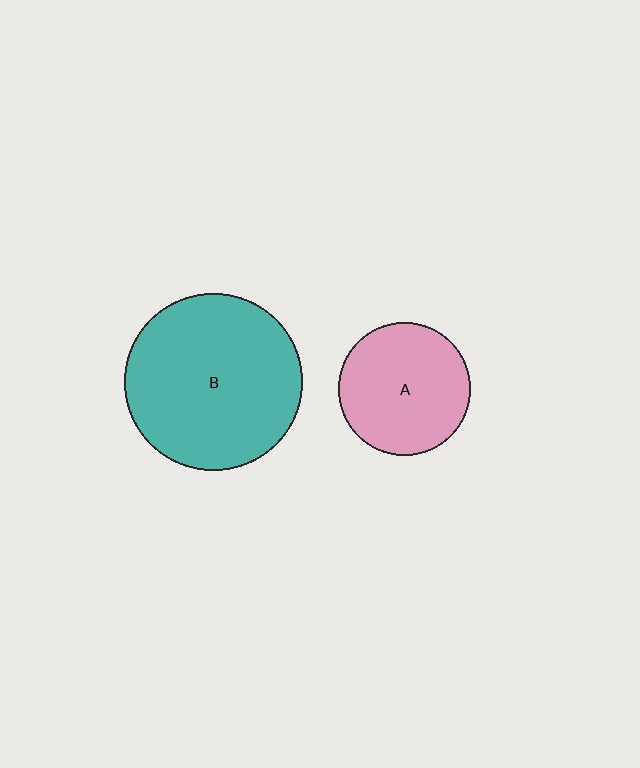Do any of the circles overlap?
No, none of the circles overlap.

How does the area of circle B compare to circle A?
Approximately 1.8 times.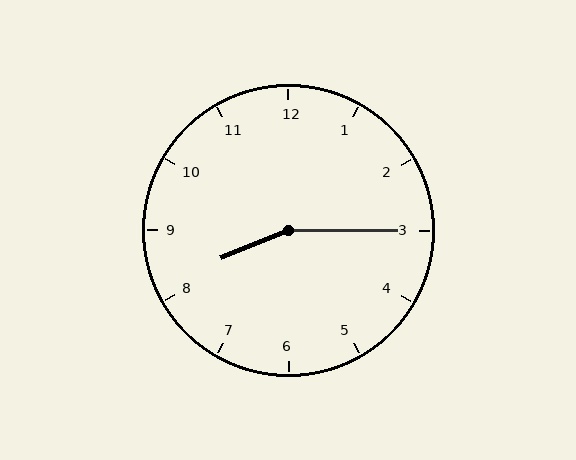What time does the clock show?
8:15.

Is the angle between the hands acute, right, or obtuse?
It is obtuse.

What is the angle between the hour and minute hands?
Approximately 158 degrees.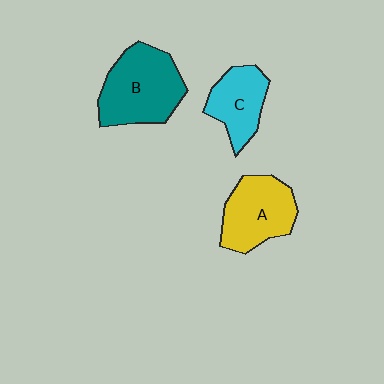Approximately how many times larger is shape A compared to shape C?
Approximately 1.3 times.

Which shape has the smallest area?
Shape C (cyan).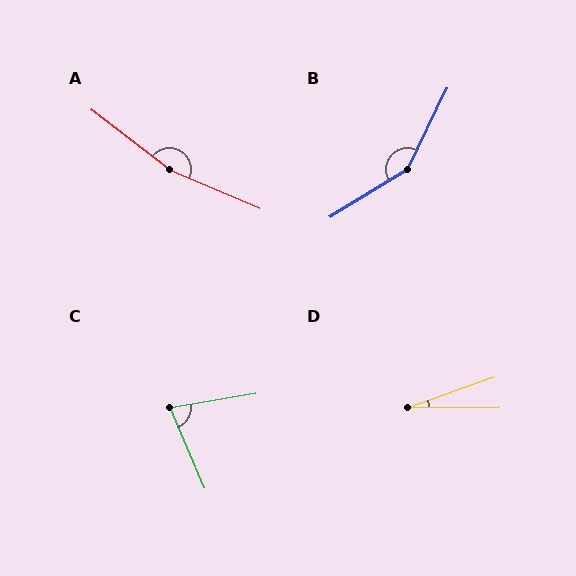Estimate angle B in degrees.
Approximately 148 degrees.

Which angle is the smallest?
D, at approximately 19 degrees.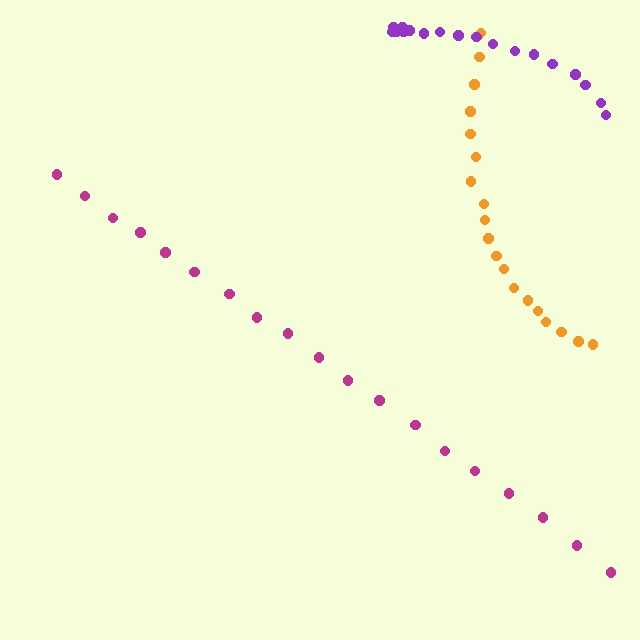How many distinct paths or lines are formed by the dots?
There are 3 distinct paths.